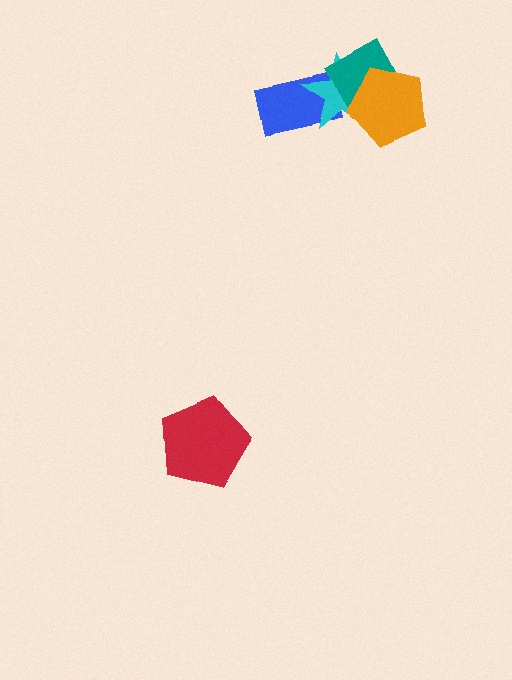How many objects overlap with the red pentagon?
0 objects overlap with the red pentagon.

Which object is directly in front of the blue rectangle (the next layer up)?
The cyan star is directly in front of the blue rectangle.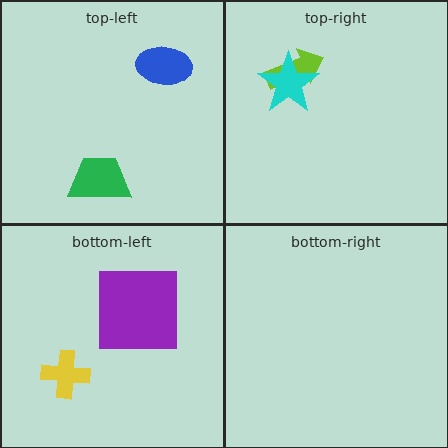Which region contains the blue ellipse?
The top-left region.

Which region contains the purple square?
The bottom-left region.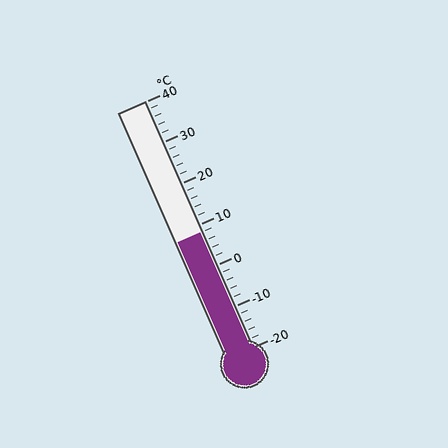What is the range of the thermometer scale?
The thermometer scale ranges from -20°C to 40°C.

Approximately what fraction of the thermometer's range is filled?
The thermometer is filled to approximately 45% of its range.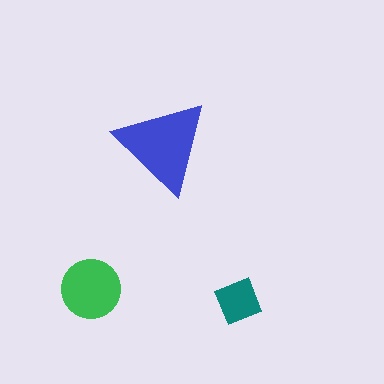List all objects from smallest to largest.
The teal square, the green circle, the blue triangle.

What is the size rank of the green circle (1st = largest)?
2nd.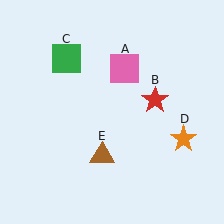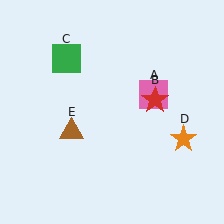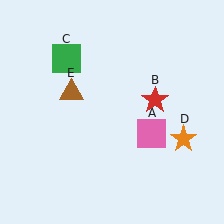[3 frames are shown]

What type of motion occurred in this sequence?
The pink square (object A), brown triangle (object E) rotated clockwise around the center of the scene.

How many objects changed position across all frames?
2 objects changed position: pink square (object A), brown triangle (object E).